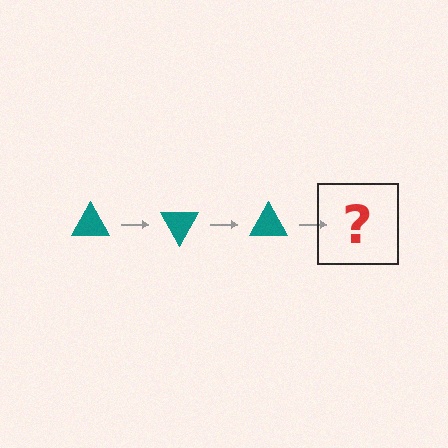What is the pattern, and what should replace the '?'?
The pattern is that the triangle rotates 60 degrees each step. The '?' should be a teal triangle rotated 180 degrees.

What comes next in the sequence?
The next element should be a teal triangle rotated 180 degrees.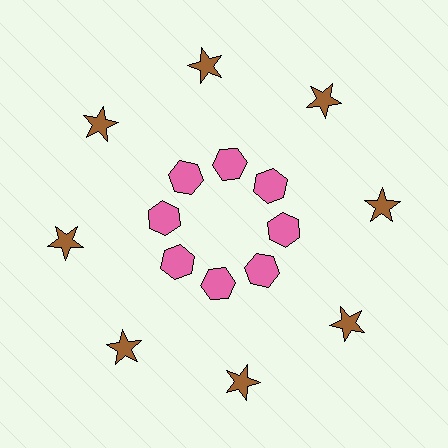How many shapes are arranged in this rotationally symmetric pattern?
There are 16 shapes, arranged in 8 groups of 2.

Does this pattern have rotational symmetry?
Yes, this pattern has 8-fold rotational symmetry. It looks the same after rotating 45 degrees around the center.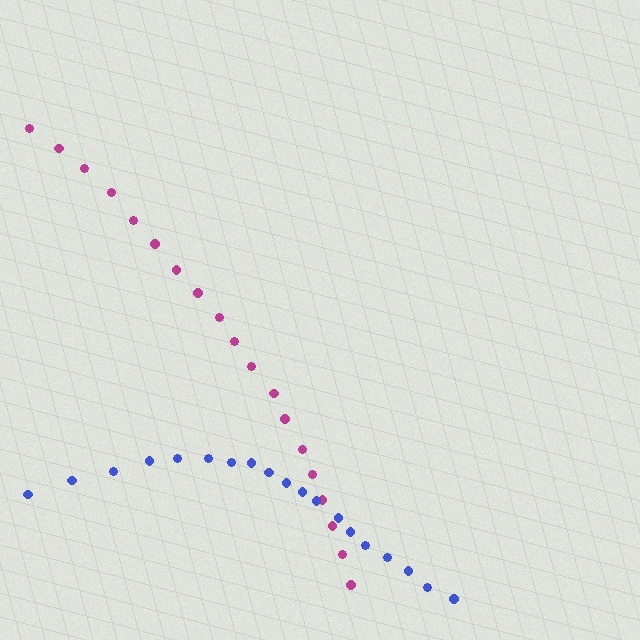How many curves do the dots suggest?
There are 2 distinct paths.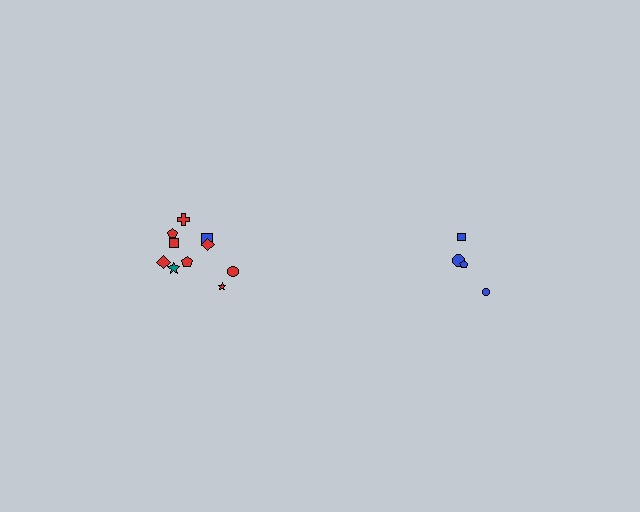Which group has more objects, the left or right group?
The left group.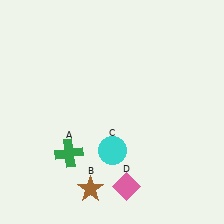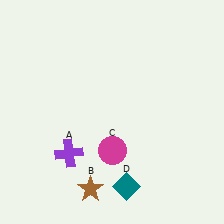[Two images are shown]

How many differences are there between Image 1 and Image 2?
There are 3 differences between the two images.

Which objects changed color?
A changed from green to purple. C changed from cyan to magenta. D changed from pink to teal.